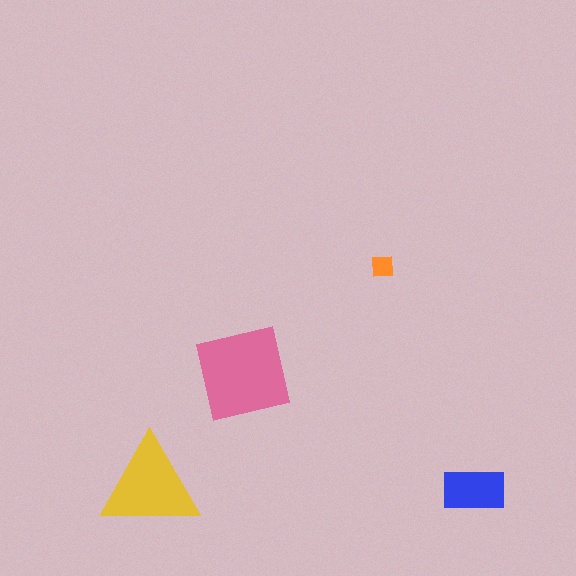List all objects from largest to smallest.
The pink square, the yellow triangle, the blue rectangle, the orange square.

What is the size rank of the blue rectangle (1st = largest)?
3rd.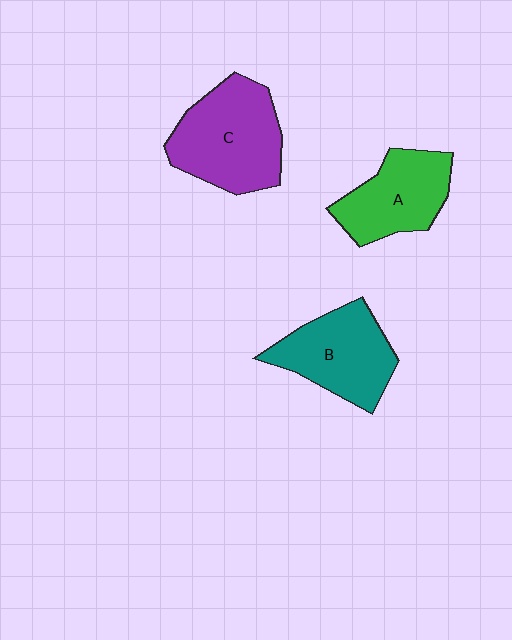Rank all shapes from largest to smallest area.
From largest to smallest: C (purple), B (teal), A (green).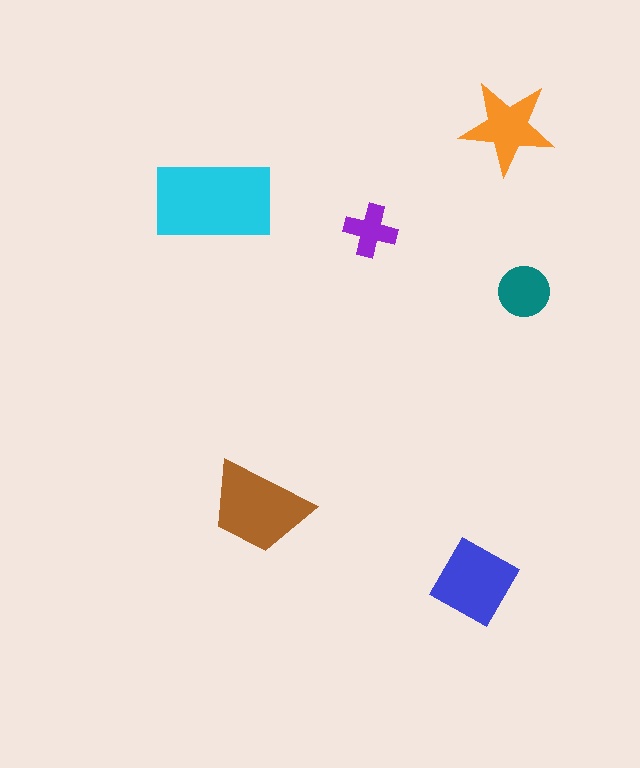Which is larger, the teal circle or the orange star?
The orange star.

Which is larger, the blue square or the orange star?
The blue square.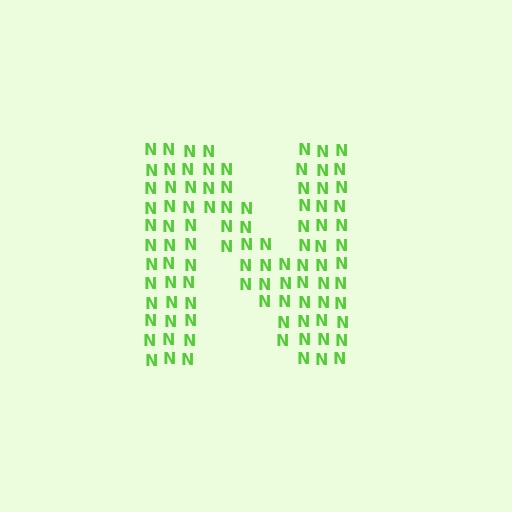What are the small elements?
The small elements are letter N's.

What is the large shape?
The large shape is the letter N.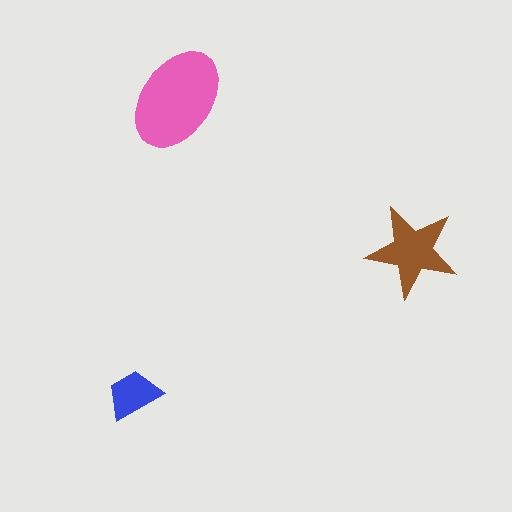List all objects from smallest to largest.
The blue trapezoid, the brown star, the pink ellipse.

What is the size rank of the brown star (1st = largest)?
2nd.